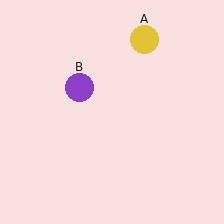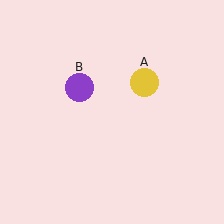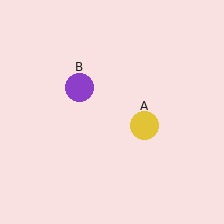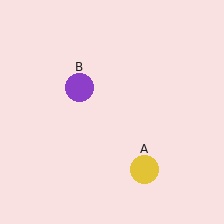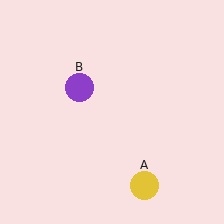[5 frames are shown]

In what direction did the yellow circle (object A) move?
The yellow circle (object A) moved down.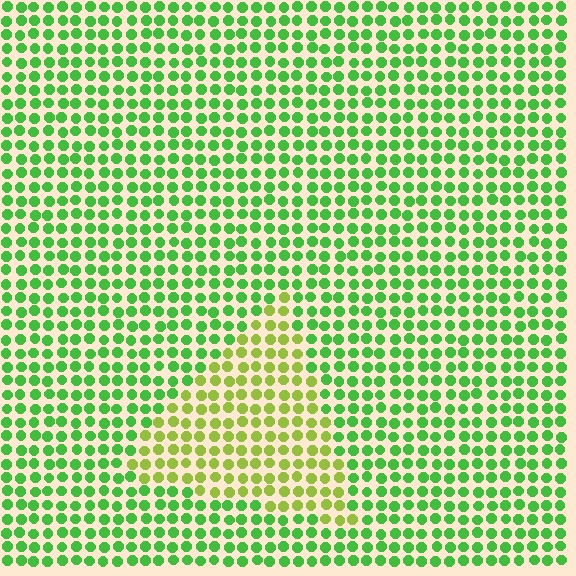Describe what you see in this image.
The image is filled with small green elements in a uniform arrangement. A triangle-shaped region is visible where the elements are tinted to a slightly different hue, forming a subtle color boundary.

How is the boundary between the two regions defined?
The boundary is defined purely by a slight shift in hue (about 39 degrees). Spacing, size, and orientation are identical on both sides.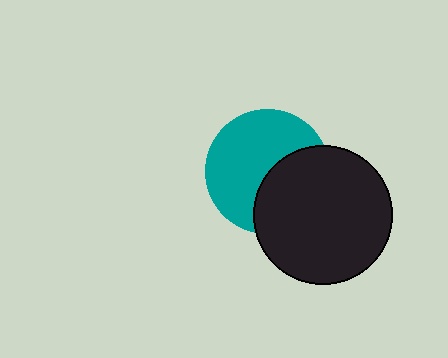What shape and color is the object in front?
The object in front is a black circle.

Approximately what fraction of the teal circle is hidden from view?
Roughly 40% of the teal circle is hidden behind the black circle.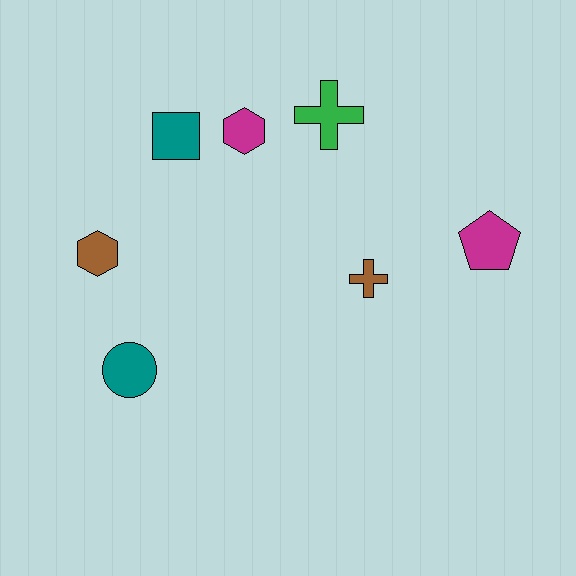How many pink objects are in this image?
There are no pink objects.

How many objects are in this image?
There are 7 objects.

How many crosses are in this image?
There are 2 crosses.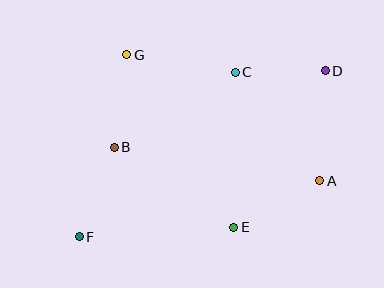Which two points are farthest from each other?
Points D and F are farthest from each other.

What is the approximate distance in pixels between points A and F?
The distance between A and F is approximately 247 pixels.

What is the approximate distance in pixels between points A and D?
The distance between A and D is approximately 110 pixels.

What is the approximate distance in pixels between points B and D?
The distance between B and D is approximately 224 pixels.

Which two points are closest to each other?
Points C and D are closest to each other.